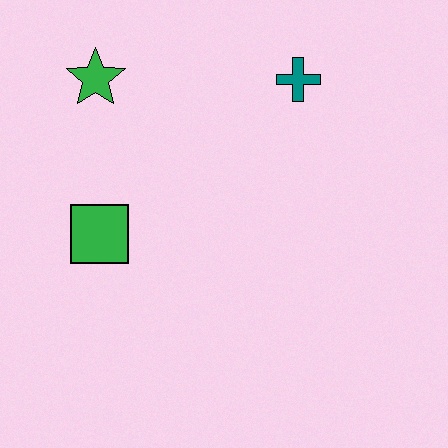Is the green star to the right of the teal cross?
No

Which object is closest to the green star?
The green square is closest to the green star.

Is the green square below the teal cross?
Yes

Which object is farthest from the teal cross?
The green square is farthest from the teal cross.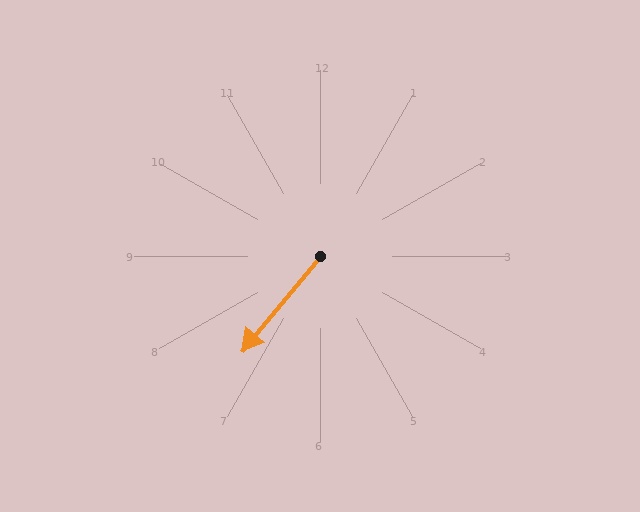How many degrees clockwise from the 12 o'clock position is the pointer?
Approximately 219 degrees.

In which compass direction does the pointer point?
Southwest.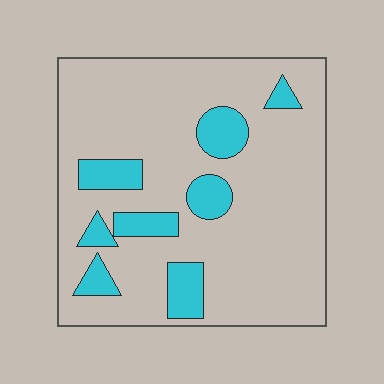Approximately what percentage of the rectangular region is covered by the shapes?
Approximately 15%.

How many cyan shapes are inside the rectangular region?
8.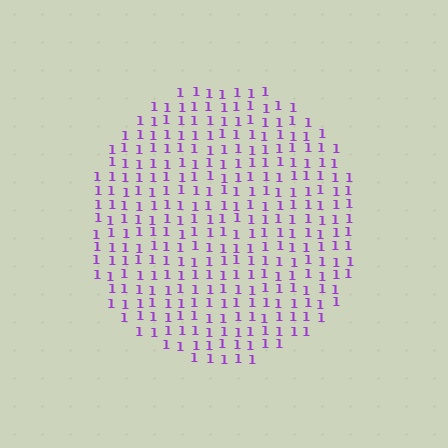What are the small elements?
The small elements are digit 1's.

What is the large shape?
The large shape is a circle.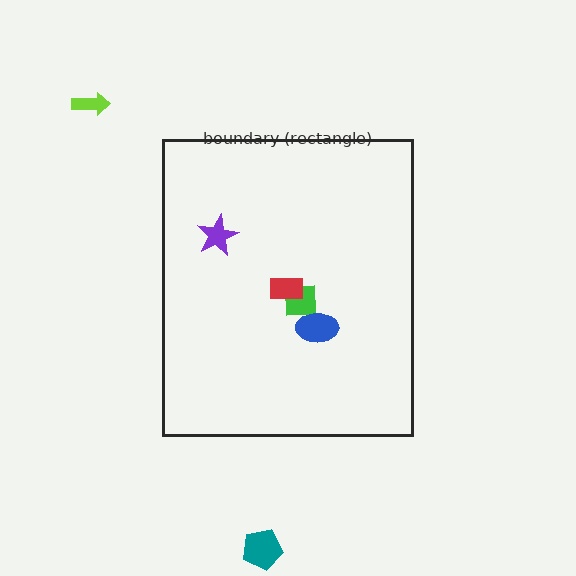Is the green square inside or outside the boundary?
Inside.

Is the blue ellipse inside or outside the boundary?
Inside.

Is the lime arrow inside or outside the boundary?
Outside.